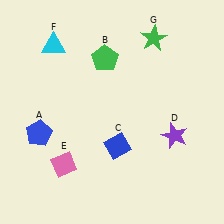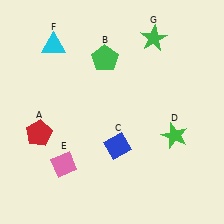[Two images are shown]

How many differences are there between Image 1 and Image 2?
There are 2 differences between the two images.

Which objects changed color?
A changed from blue to red. D changed from purple to green.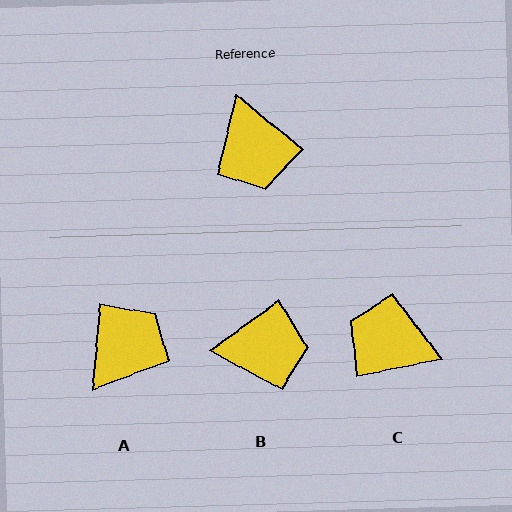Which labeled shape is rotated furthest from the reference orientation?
C, about 130 degrees away.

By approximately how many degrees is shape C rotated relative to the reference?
Approximately 130 degrees clockwise.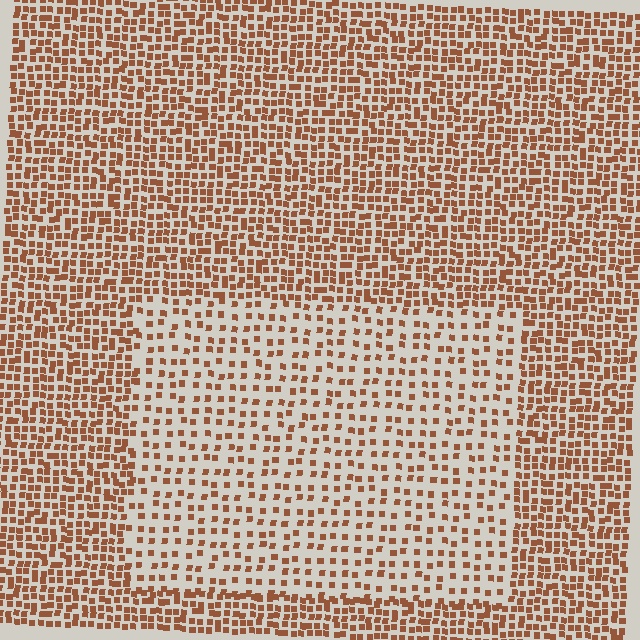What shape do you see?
I see a rectangle.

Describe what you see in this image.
The image contains small brown elements arranged at two different densities. A rectangle-shaped region is visible where the elements are less densely packed than the surrounding area.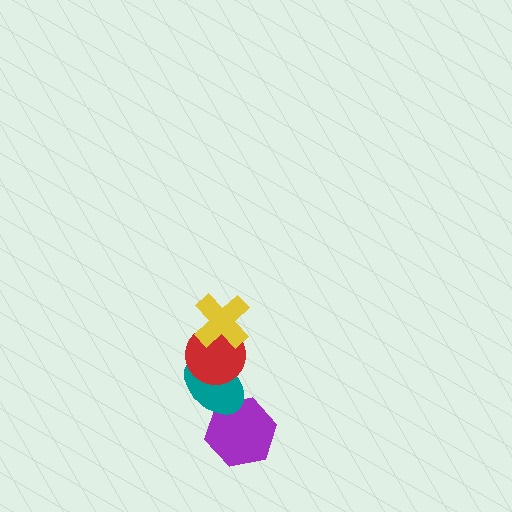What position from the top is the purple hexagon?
The purple hexagon is 4th from the top.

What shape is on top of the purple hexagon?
The teal ellipse is on top of the purple hexagon.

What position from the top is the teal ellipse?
The teal ellipse is 3rd from the top.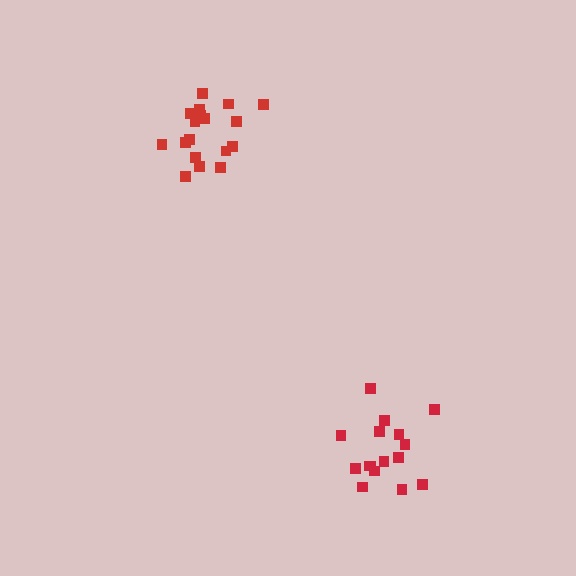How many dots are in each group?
Group 1: 16 dots, Group 2: 18 dots (34 total).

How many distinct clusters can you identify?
There are 2 distinct clusters.